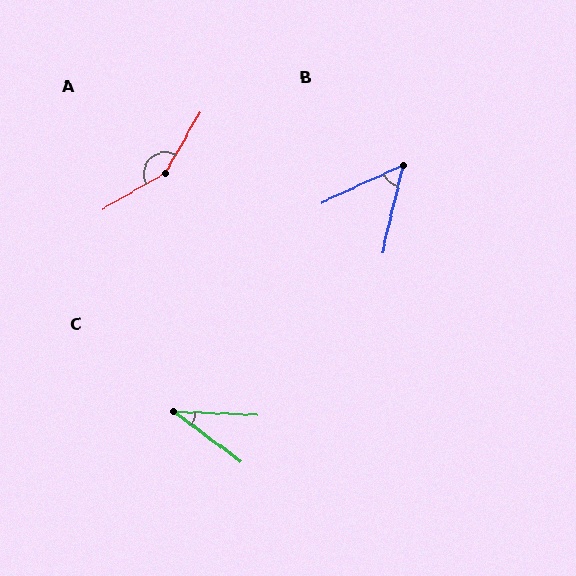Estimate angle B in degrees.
Approximately 52 degrees.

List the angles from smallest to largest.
C (34°), B (52°), A (149°).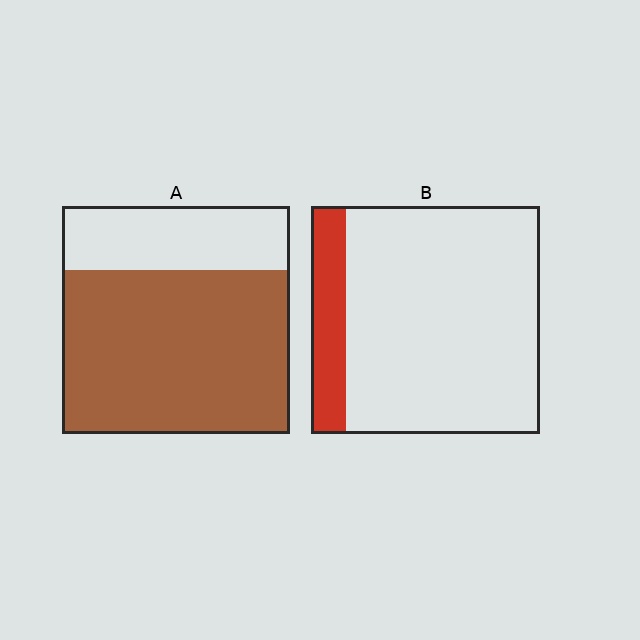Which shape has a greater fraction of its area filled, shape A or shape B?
Shape A.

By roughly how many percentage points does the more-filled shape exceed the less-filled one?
By roughly 55 percentage points (A over B).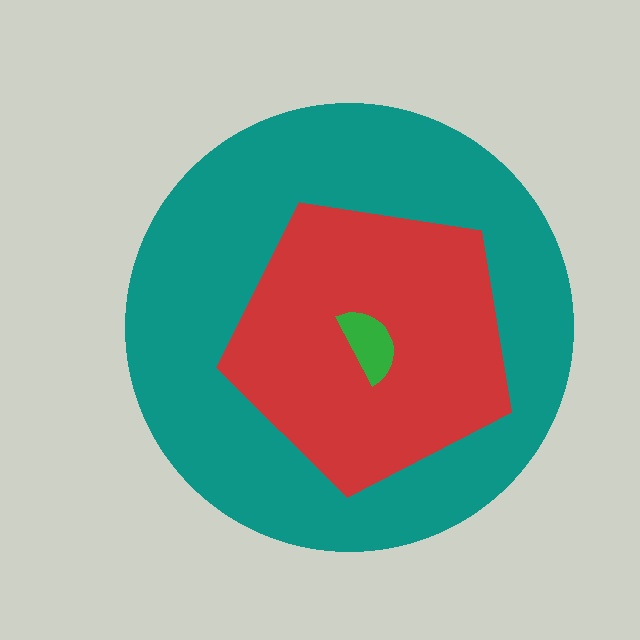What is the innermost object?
The green semicircle.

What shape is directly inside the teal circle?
The red pentagon.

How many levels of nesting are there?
3.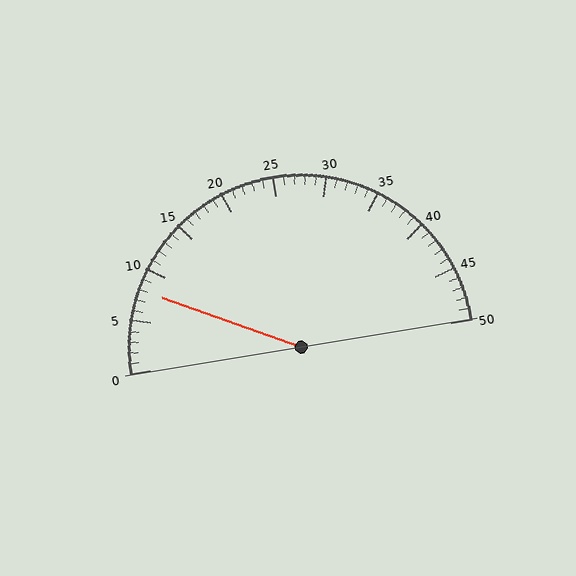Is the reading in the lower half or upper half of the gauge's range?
The reading is in the lower half of the range (0 to 50).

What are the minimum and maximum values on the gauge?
The gauge ranges from 0 to 50.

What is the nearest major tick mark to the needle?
The nearest major tick mark is 10.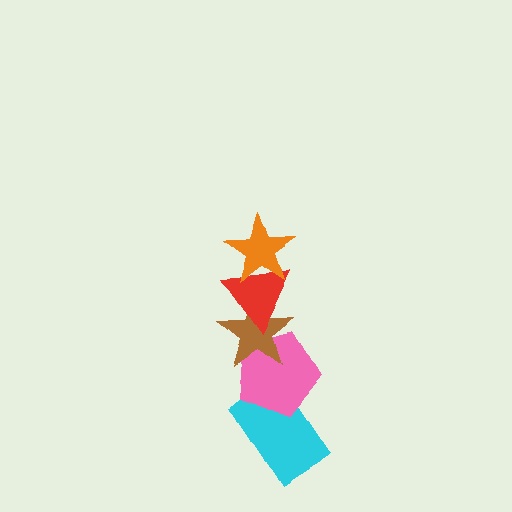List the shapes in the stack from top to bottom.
From top to bottom: the orange star, the red triangle, the brown star, the pink pentagon, the cyan rectangle.